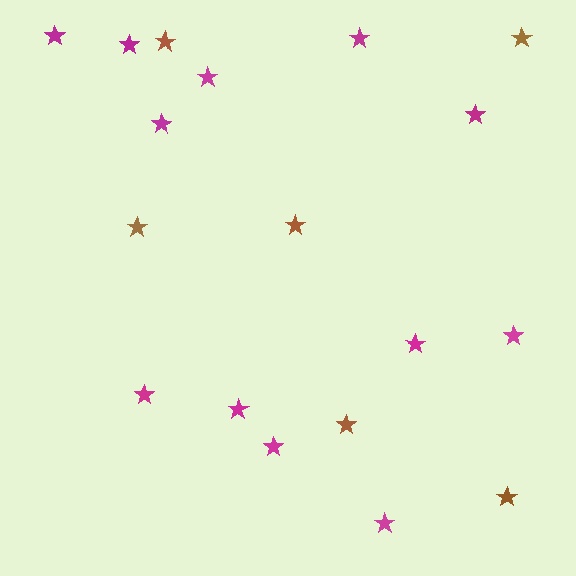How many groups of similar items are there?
There are 2 groups: one group of brown stars (6) and one group of magenta stars (12).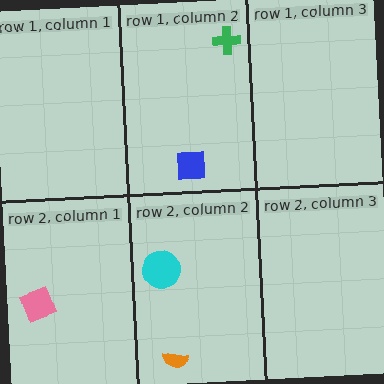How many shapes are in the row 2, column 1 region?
1.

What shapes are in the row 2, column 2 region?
The cyan circle, the orange semicircle.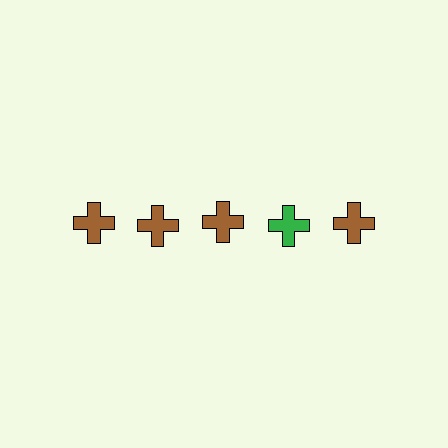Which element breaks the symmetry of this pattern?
The green cross in the top row, second from right column breaks the symmetry. All other shapes are brown crosses.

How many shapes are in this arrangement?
There are 5 shapes arranged in a grid pattern.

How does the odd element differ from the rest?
It has a different color: green instead of brown.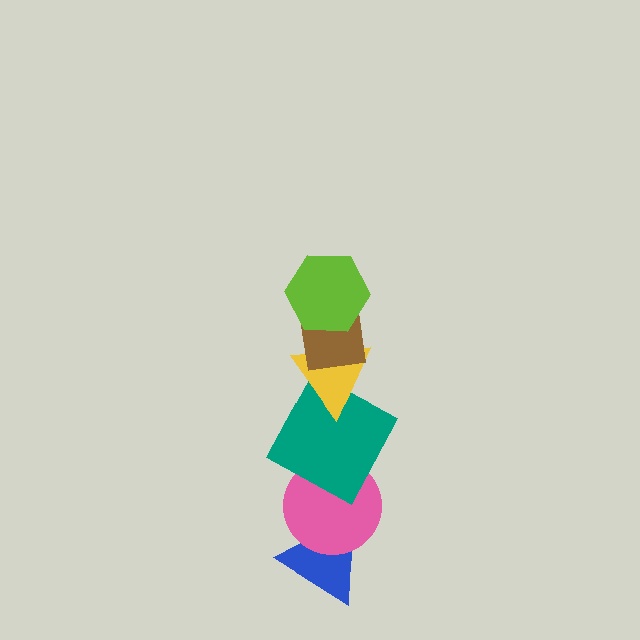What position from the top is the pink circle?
The pink circle is 5th from the top.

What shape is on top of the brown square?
The lime hexagon is on top of the brown square.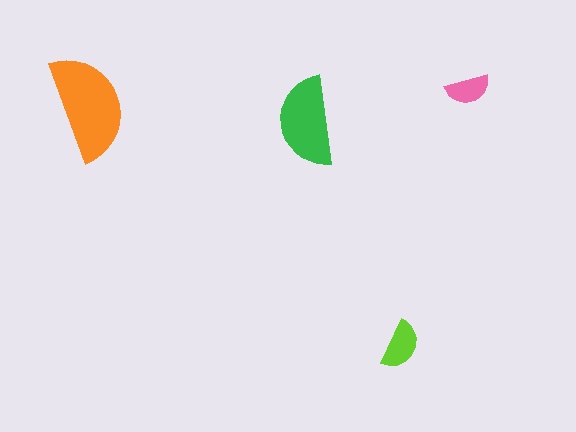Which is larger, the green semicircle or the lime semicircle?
The green one.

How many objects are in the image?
There are 4 objects in the image.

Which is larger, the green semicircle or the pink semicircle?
The green one.